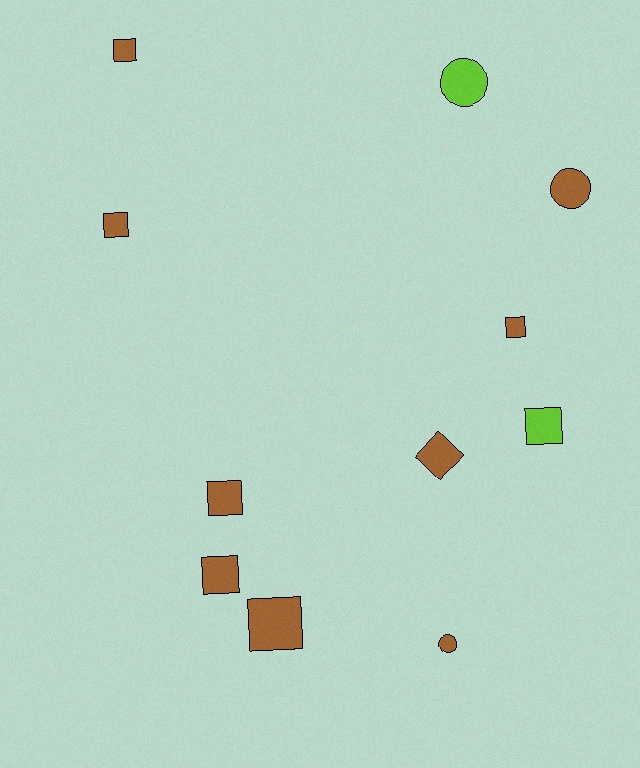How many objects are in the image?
There are 11 objects.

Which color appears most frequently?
Brown, with 9 objects.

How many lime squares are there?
There is 1 lime square.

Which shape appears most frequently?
Square, with 7 objects.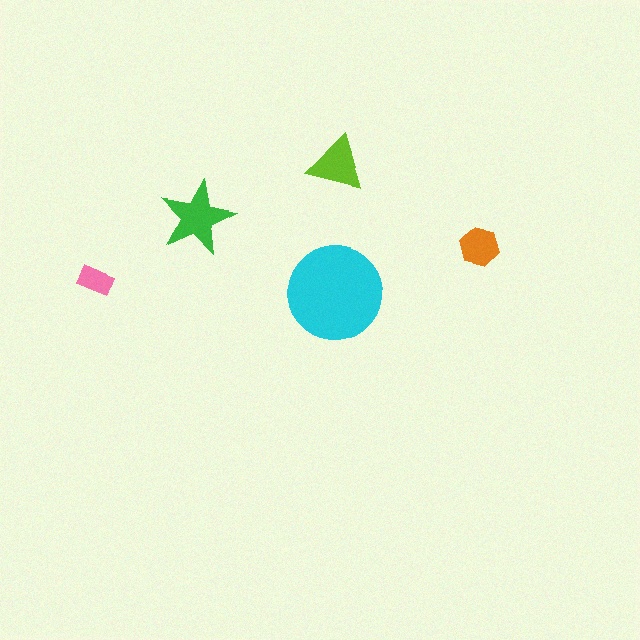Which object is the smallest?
The pink rectangle.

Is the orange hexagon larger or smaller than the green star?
Smaller.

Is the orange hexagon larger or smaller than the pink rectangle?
Larger.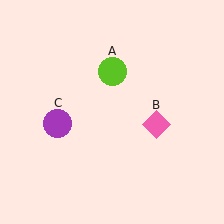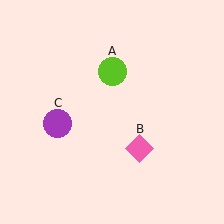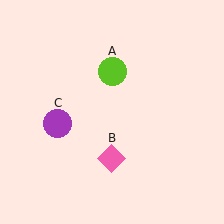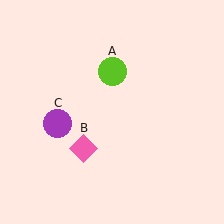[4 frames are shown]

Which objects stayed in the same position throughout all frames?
Lime circle (object A) and purple circle (object C) remained stationary.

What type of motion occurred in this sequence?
The pink diamond (object B) rotated clockwise around the center of the scene.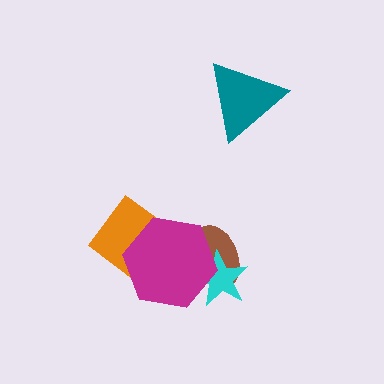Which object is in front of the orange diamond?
The magenta hexagon is in front of the orange diamond.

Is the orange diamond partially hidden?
Yes, it is partially covered by another shape.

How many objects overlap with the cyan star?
2 objects overlap with the cyan star.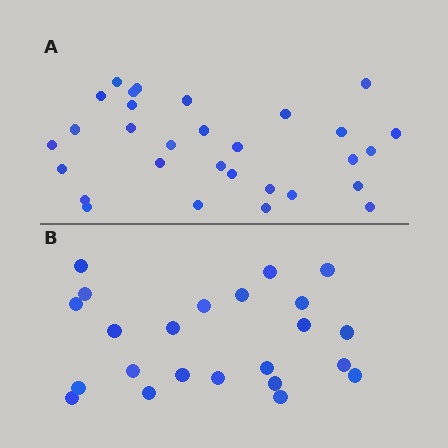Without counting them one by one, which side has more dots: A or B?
Region A (the top region) has more dots.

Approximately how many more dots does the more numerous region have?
Region A has roughly 8 or so more dots than region B.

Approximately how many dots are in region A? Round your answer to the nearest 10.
About 30 dots.